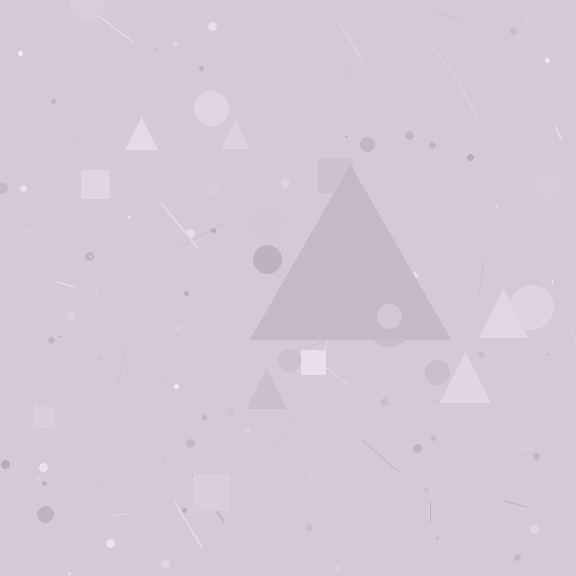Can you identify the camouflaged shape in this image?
The camouflaged shape is a triangle.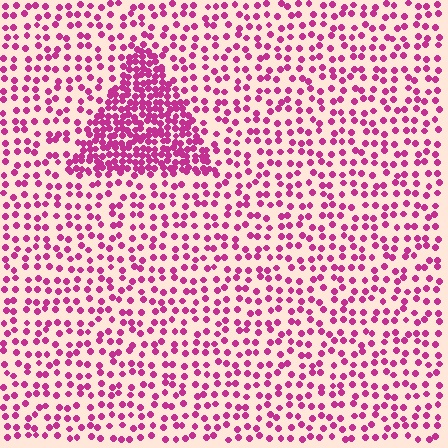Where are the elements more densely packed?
The elements are more densely packed inside the triangle boundary.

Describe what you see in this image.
The image contains small magenta elements arranged at two different densities. A triangle-shaped region is visible where the elements are more densely packed than the surrounding area.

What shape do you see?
I see a triangle.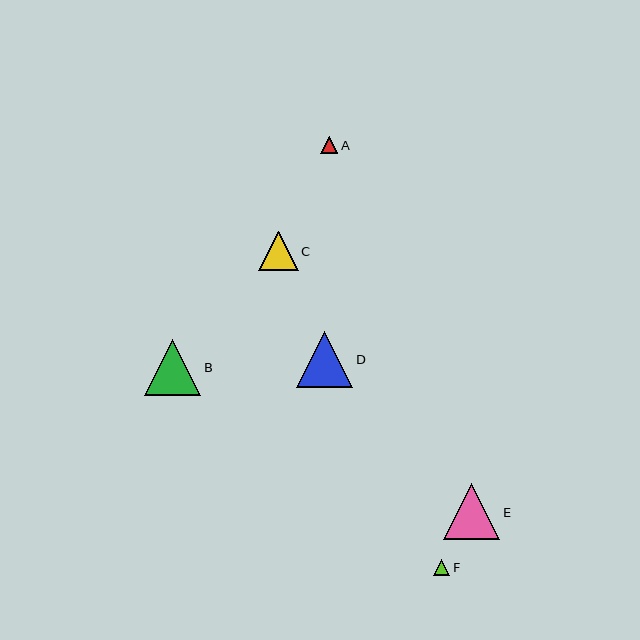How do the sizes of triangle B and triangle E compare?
Triangle B and triangle E are approximately the same size.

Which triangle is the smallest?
Triangle F is the smallest with a size of approximately 16 pixels.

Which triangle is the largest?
Triangle D is the largest with a size of approximately 57 pixels.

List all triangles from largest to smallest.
From largest to smallest: D, B, E, C, A, F.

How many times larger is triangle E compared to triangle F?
Triangle E is approximately 3.5 times the size of triangle F.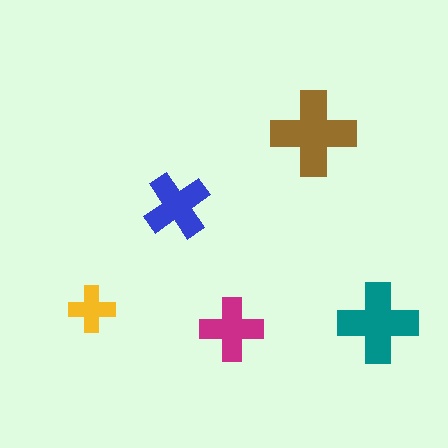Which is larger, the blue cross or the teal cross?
The teal one.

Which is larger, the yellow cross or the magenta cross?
The magenta one.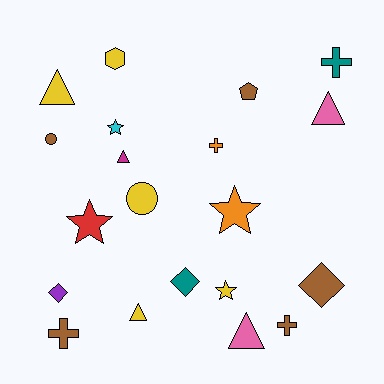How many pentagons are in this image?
There is 1 pentagon.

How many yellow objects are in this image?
There are 5 yellow objects.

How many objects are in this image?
There are 20 objects.